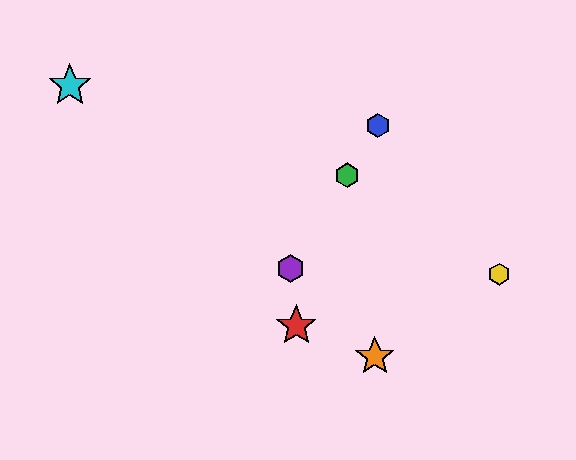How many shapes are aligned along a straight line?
3 shapes (the blue hexagon, the green hexagon, the purple hexagon) are aligned along a straight line.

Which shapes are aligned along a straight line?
The blue hexagon, the green hexagon, the purple hexagon are aligned along a straight line.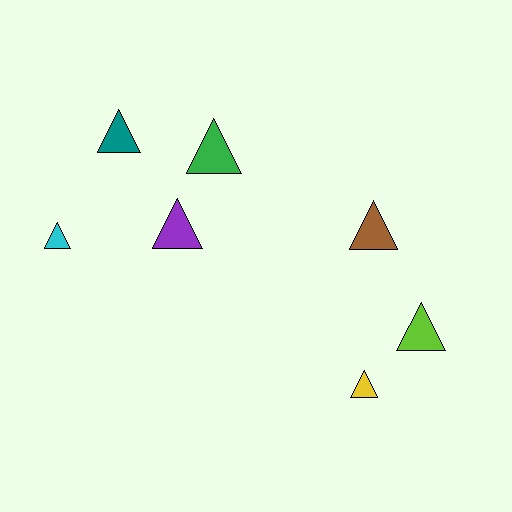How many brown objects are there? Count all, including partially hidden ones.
There is 1 brown object.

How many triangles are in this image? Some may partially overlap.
There are 7 triangles.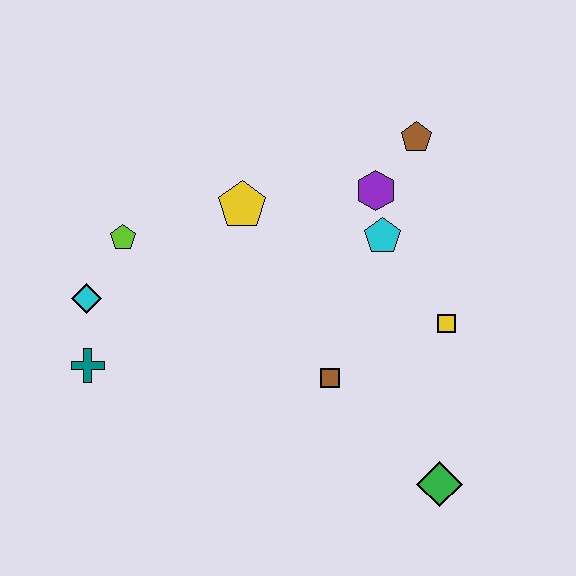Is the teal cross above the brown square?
Yes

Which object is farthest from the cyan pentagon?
The teal cross is farthest from the cyan pentagon.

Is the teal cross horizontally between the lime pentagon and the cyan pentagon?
No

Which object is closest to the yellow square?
The cyan pentagon is closest to the yellow square.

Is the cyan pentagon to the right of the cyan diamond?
Yes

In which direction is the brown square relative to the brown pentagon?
The brown square is below the brown pentagon.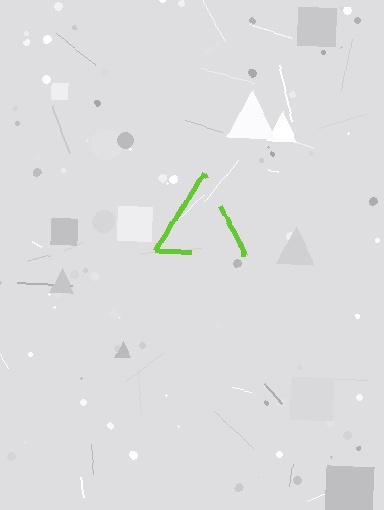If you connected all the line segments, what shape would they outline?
They would outline a triangle.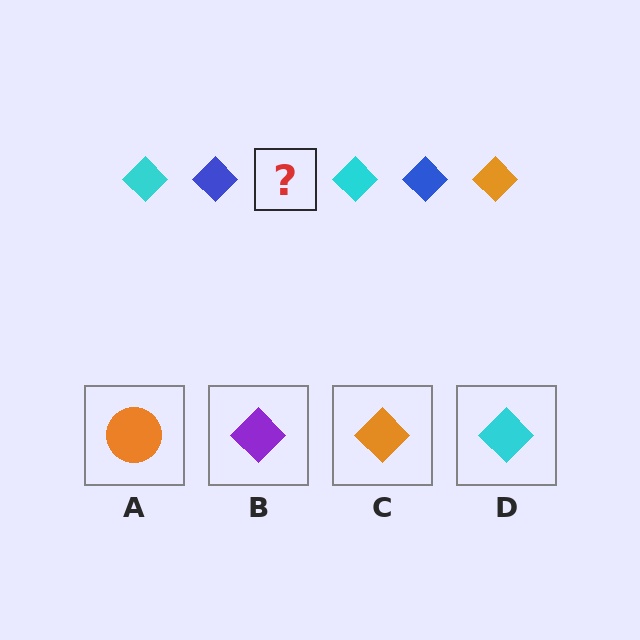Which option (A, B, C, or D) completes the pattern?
C.